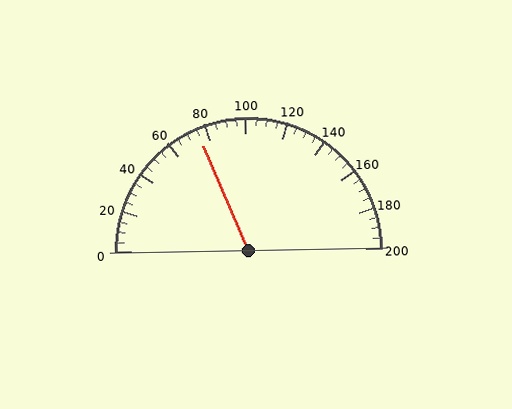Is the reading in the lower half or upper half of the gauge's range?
The reading is in the lower half of the range (0 to 200).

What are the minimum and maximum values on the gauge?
The gauge ranges from 0 to 200.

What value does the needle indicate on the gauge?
The needle indicates approximately 75.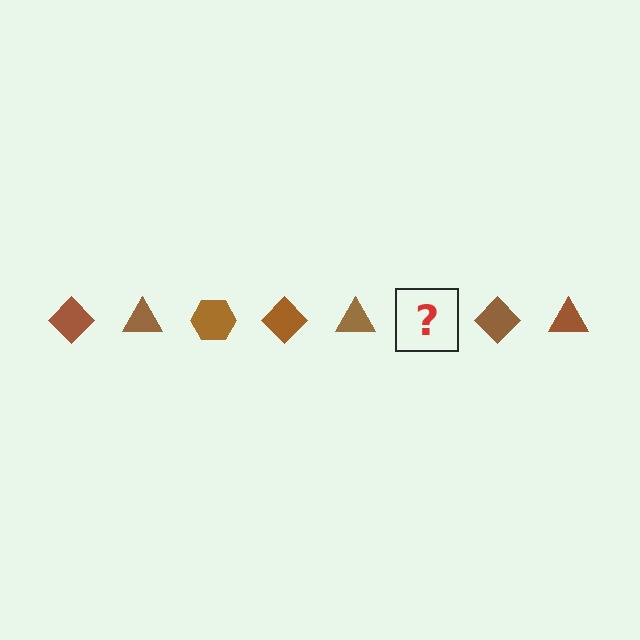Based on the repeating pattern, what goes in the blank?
The blank should be a brown hexagon.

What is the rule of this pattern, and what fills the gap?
The rule is that the pattern cycles through diamond, triangle, hexagon shapes in brown. The gap should be filled with a brown hexagon.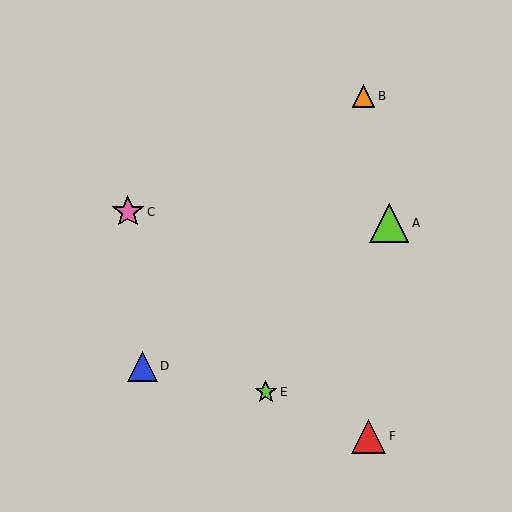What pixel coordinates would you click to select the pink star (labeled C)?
Click at (128, 212) to select the pink star C.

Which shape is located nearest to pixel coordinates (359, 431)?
The red triangle (labeled F) at (369, 436) is nearest to that location.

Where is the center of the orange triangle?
The center of the orange triangle is at (363, 96).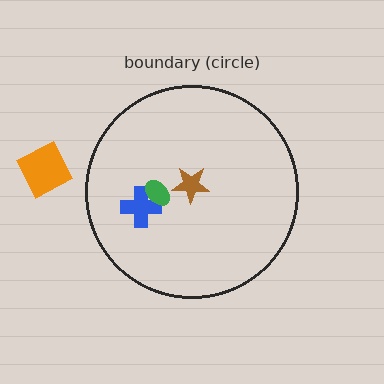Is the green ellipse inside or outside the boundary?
Inside.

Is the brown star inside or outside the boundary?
Inside.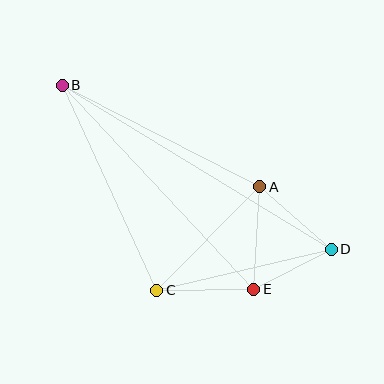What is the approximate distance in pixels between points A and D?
The distance between A and D is approximately 95 pixels.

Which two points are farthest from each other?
Points B and D are farthest from each other.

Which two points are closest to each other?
Points D and E are closest to each other.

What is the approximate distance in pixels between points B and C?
The distance between B and C is approximately 226 pixels.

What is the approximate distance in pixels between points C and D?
The distance between C and D is approximately 179 pixels.